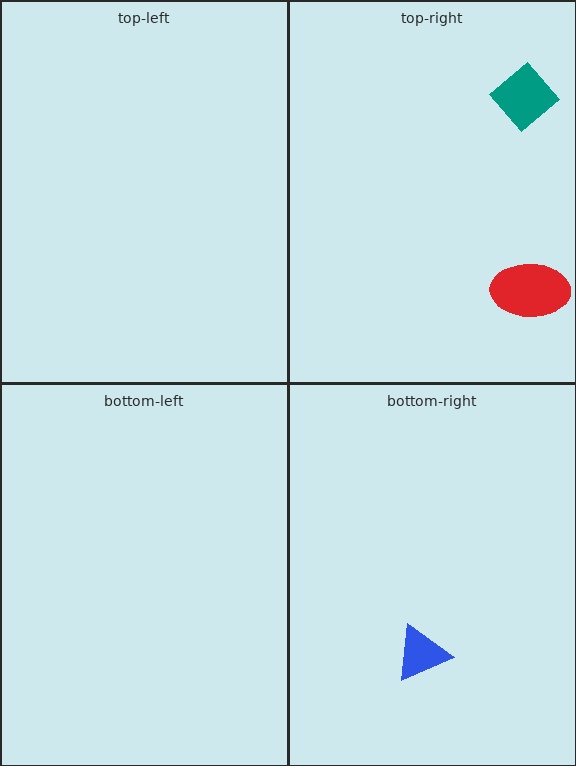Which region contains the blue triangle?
The bottom-right region.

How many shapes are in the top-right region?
2.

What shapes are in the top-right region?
The teal diamond, the red ellipse.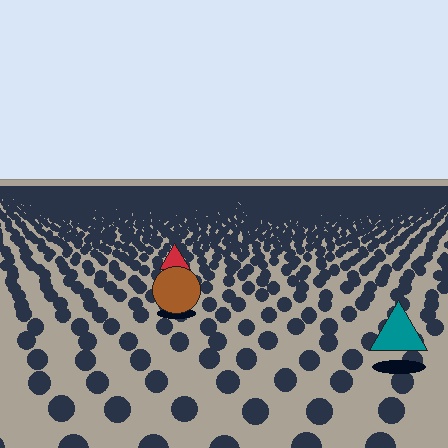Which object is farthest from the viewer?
The red triangle is farthest from the viewer. It appears smaller and the ground texture around it is denser.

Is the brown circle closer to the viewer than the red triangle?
Yes. The brown circle is closer — you can tell from the texture gradient: the ground texture is coarser near it.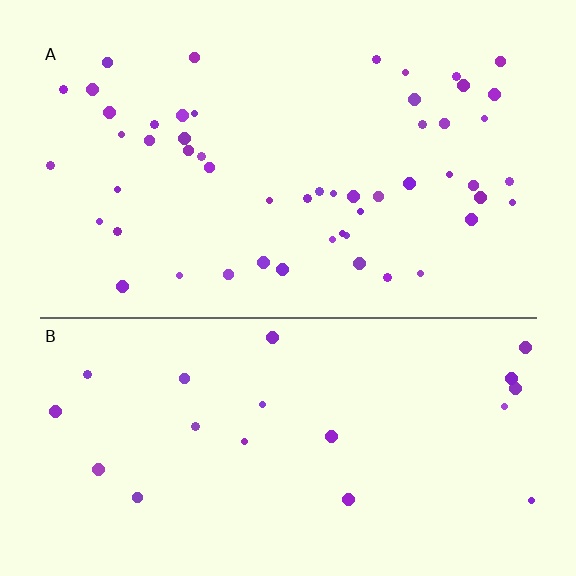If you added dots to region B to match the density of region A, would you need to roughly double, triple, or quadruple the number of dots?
Approximately triple.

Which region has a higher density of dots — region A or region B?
A (the top).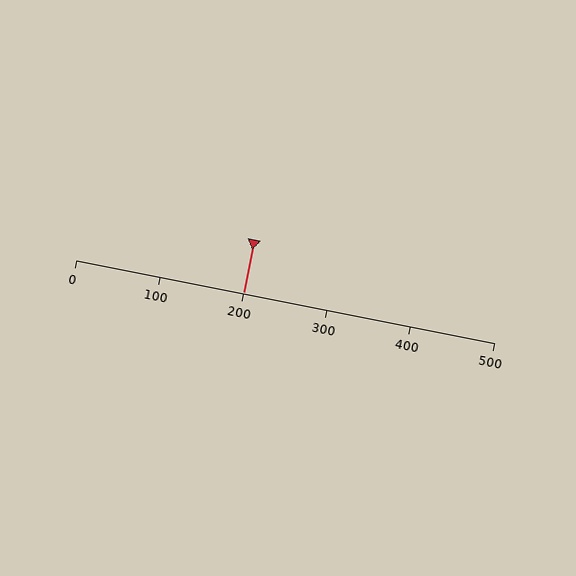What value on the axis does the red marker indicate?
The marker indicates approximately 200.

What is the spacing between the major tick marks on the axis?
The major ticks are spaced 100 apart.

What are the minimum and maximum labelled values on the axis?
The axis runs from 0 to 500.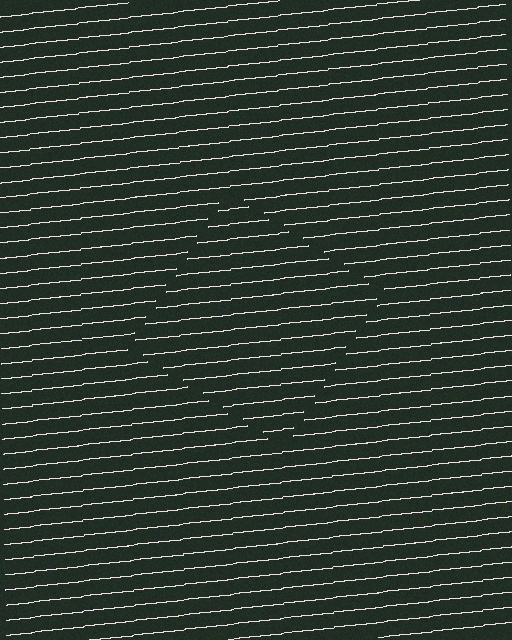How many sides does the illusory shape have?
4 sides — the line-ends trace a square.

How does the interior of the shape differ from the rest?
The interior of the shape contains the same grating, shifted by half a period — the contour is defined by the phase discontinuity where line-ends from the inner and outer gratings abut.